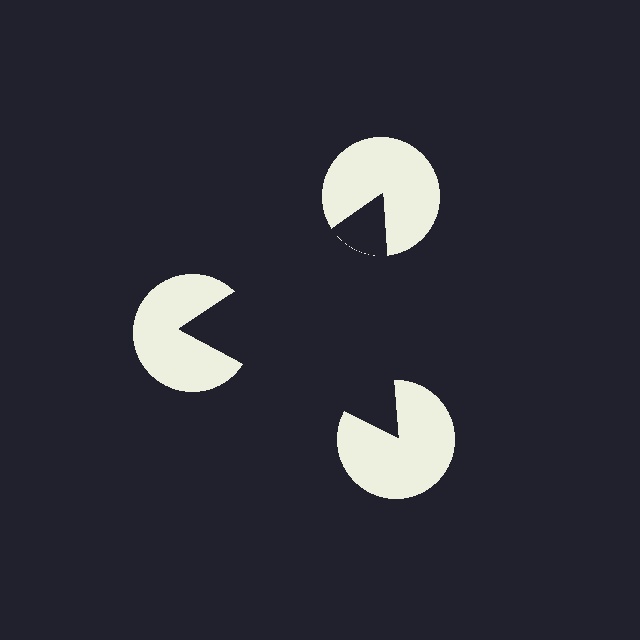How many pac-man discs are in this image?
There are 3 — one at each vertex of the illusory triangle.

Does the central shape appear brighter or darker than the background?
It typically appears slightly darker than the background, even though no actual brightness change is drawn.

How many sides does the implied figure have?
3 sides.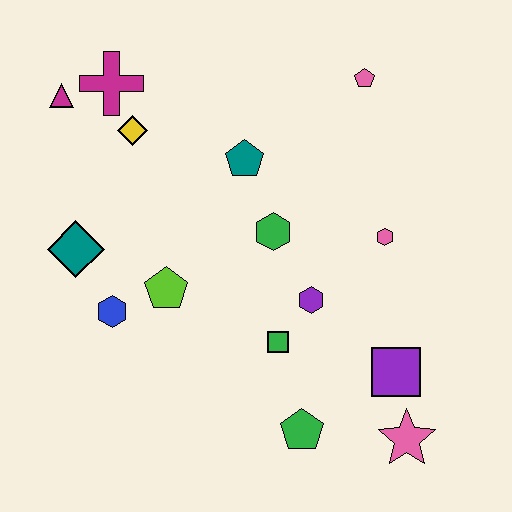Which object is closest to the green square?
The purple hexagon is closest to the green square.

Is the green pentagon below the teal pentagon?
Yes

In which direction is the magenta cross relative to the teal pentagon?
The magenta cross is to the left of the teal pentagon.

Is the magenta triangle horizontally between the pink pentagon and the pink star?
No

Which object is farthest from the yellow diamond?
The pink star is farthest from the yellow diamond.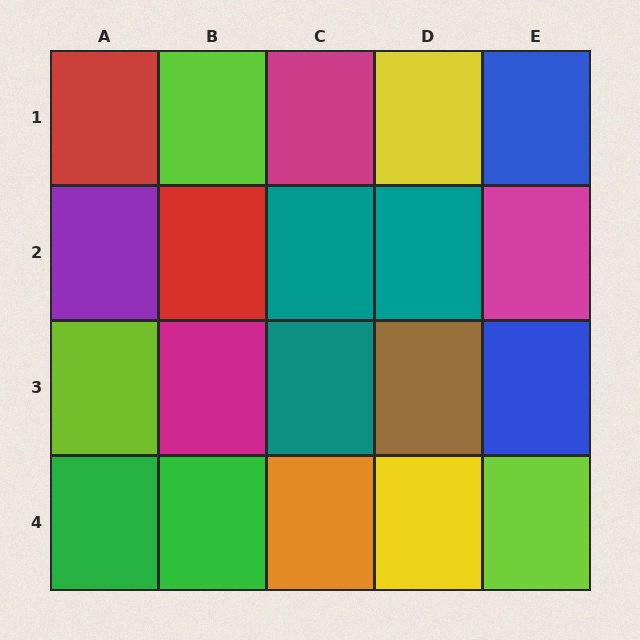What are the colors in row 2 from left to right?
Purple, red, teal, teal, magenta.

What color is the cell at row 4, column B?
Green.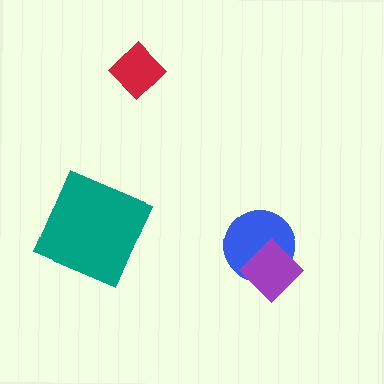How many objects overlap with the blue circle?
1 object overlaps with the blue circle.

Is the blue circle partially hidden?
Yes, it is partially covered by another shape.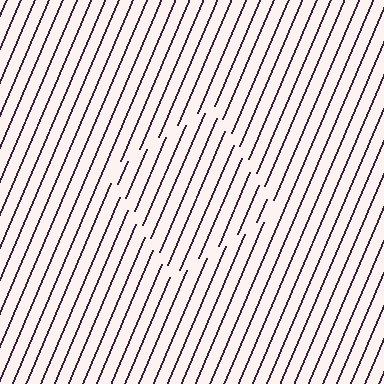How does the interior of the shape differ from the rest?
The interior of the shape contains the same grating, shifted by half a period — the contour is defined by the phase discontinuity where line-ends from the inner and outer gratings abut.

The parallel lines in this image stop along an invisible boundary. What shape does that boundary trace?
An illusory square. The interior of the shape contains the same grating, shifted by half a period — the contour is defined by the phase discontinuity where line-ends from the inner and outer gratings abut.